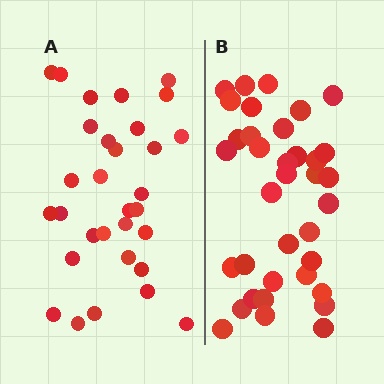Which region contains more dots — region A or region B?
Region B (the right region) has more dots.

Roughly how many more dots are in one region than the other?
Region B has about 5 more dots than region A.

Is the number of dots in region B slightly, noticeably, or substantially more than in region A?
Region B has only slightly more — the two regions are fairly close. The ratio is roughly 1.2 to 1.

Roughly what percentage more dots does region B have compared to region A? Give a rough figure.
About 15% more.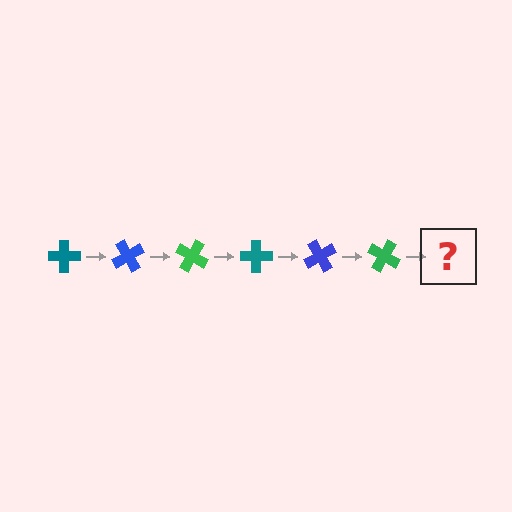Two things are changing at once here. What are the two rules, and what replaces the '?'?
The two rules are that it rotates 60 degrees each step and the color cycles through teal, blue, and green. The '?' should be a teal cross, rotated 360 degrees from the start.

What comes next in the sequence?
The next element should be a teal cross, rotated 360 degrees from the start.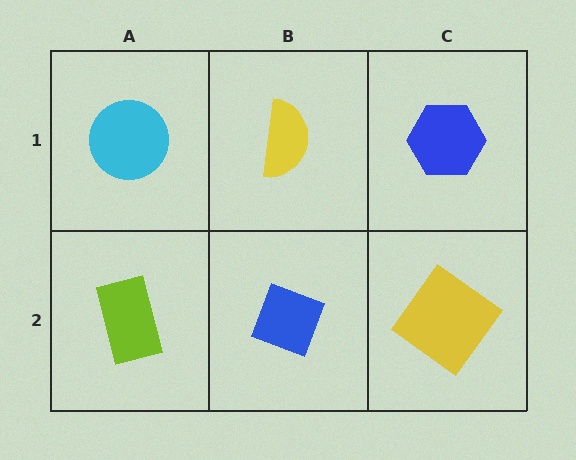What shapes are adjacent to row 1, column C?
A yellow diamond (row 2, column C), a yellow semicircle (row 1, column B).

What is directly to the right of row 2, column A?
A blue diamond.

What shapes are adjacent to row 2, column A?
A cyan circle (row 1, column A), a blue diamond (row 2, column B).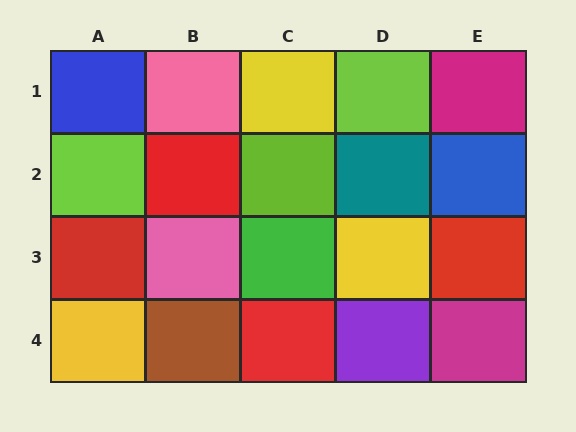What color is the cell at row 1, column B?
Pink.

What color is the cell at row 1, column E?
Magenta.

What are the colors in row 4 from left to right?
Yellow, brown, red, purple, magenta.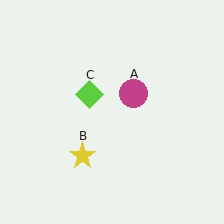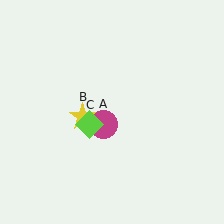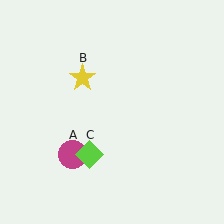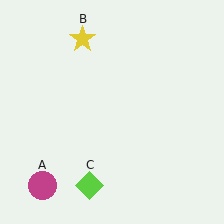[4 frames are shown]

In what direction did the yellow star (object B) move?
The yellow star (object B) moved up.